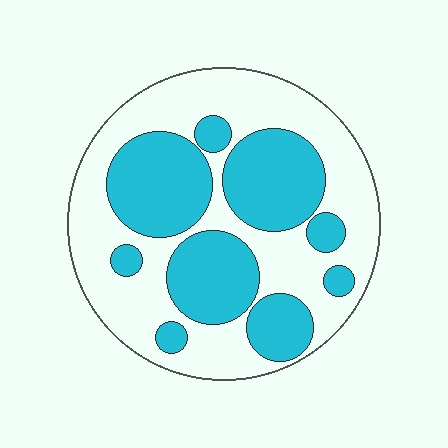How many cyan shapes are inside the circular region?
9.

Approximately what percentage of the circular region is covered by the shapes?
Approximately 45%.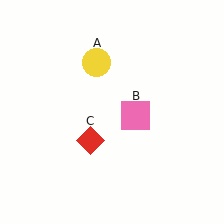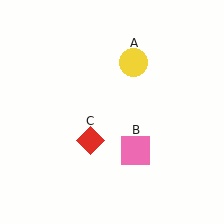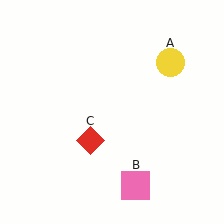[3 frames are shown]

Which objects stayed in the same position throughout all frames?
Red diamond (object C) remained stationary.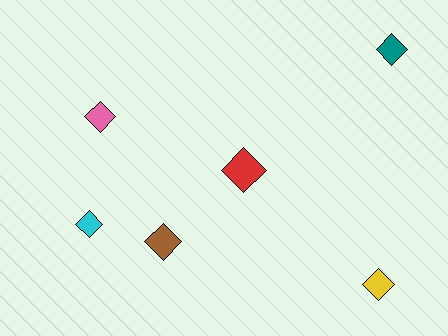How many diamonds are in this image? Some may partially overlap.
There are 6 diamonds.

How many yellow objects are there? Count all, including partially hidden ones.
There is 1 yellow object.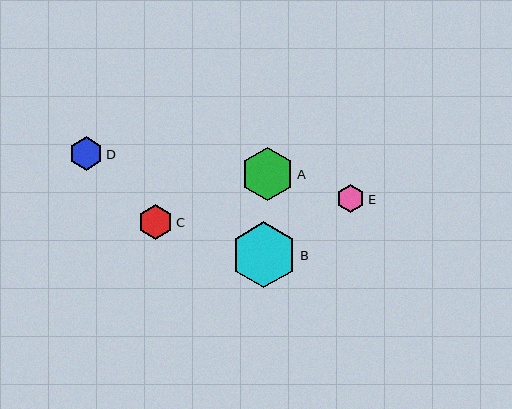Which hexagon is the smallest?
Hexagon E is the smallest with a size of approximately 28 pixels.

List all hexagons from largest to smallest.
From largest to smallest: B, A, C, D, E.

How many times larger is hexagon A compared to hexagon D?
Hexagon A is approximately 1.6 times the size of hexagon D.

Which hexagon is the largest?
Hexagon B is the largest with a size of approximately 66 pixels.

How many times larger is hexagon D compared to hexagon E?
Hexagon D is approximately 1.2 times the size of hexagon E.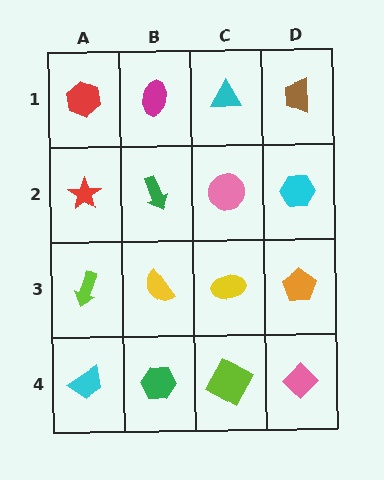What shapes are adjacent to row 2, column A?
A red hexagon (row 1, column A), a lime arrow (row 3, column A), a green arrow (row 2, column B).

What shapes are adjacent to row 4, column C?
A yellow ellipse (row 3, column C), a green hexagon (row 4, column B), a pink diamond (row 4, column D).